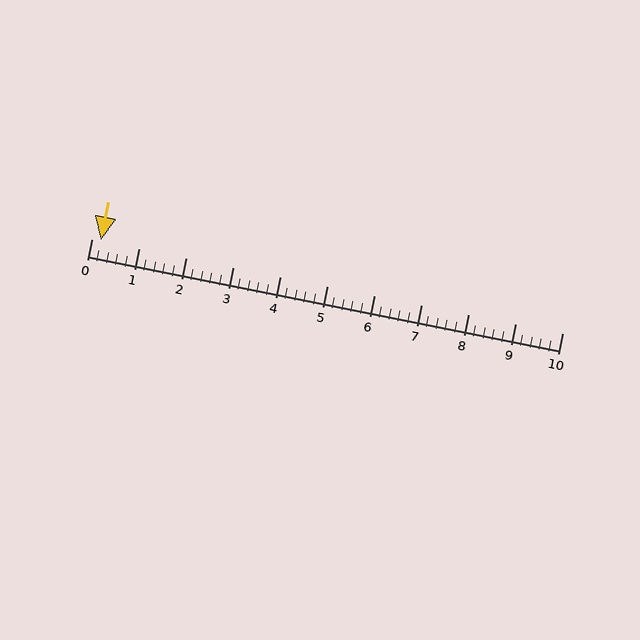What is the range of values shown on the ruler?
The ruler shows values from 0 to 10.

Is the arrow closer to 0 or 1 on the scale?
The arrow is closer to 0.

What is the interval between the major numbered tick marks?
The major tick marks are spaced 1 units apart.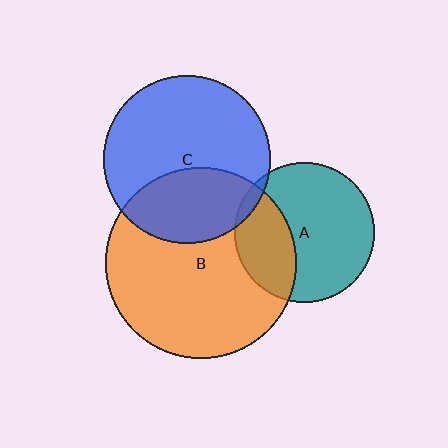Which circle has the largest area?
Circle B (orange).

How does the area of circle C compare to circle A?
Approximately 1.4 times.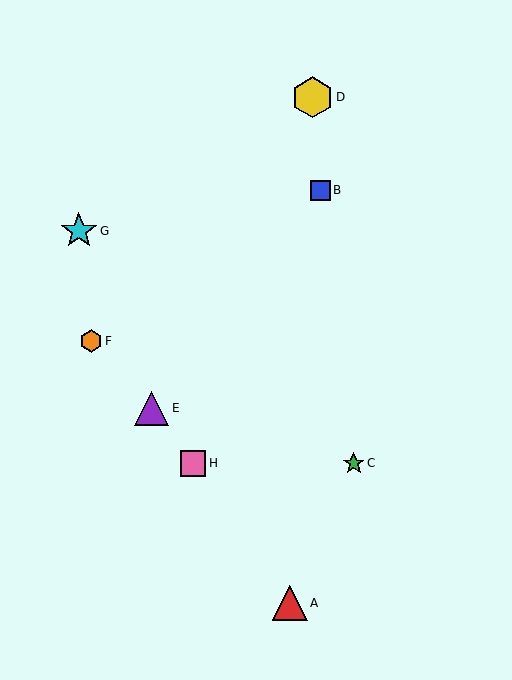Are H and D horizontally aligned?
No, H is at y≈463 and D is at y≈97.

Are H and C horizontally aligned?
Yes, both are at y≈463.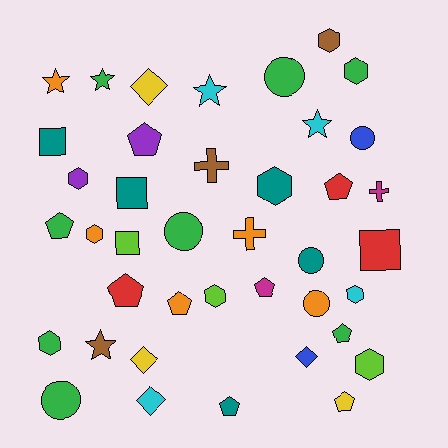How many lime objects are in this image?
There are 3 lime objects.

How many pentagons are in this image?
There are 9 pentagons.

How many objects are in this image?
There are 40 objects.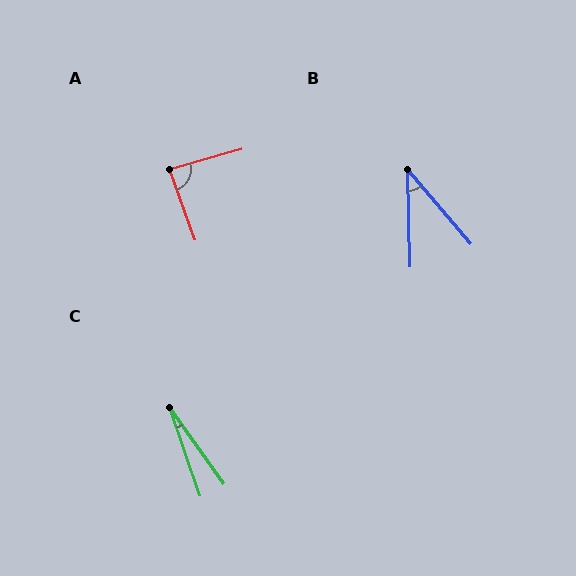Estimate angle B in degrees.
Approximately 39 degrees.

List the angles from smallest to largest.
C (17°), B (39°), A (86°).